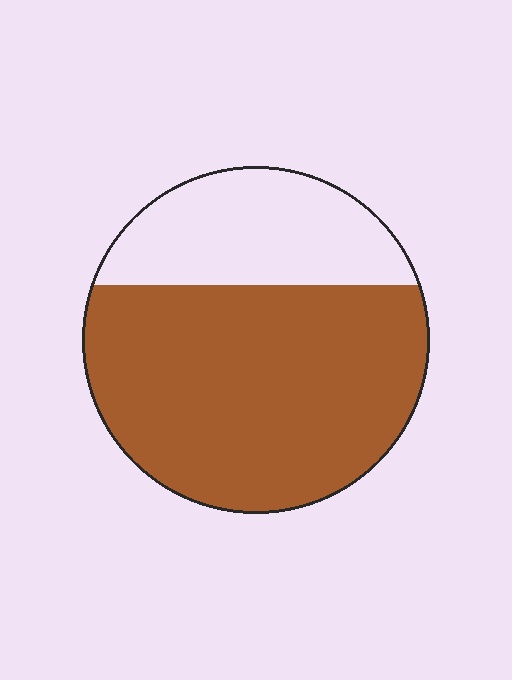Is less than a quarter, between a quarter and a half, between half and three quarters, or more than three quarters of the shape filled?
Between half and three quarters.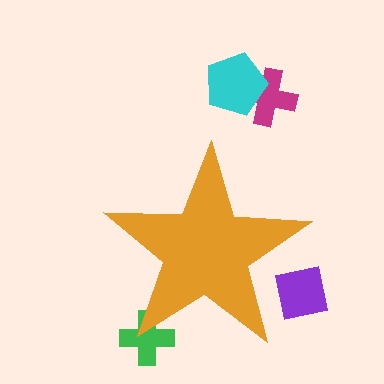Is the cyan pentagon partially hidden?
No, the cyan pentagon is fully visible.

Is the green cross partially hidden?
Yes, the green cross is partially hidden behind the orange star.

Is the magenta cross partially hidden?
No, the magenta cross is fully visible.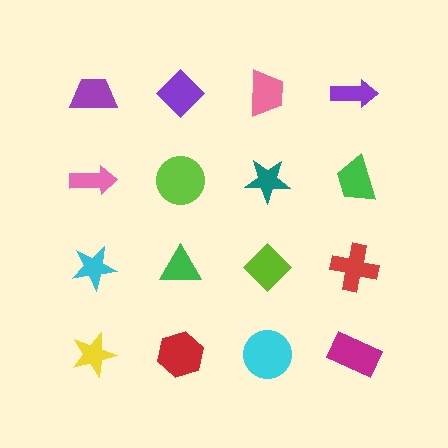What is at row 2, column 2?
A lime circle.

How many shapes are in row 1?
4 shapes.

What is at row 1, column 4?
A purple arrow.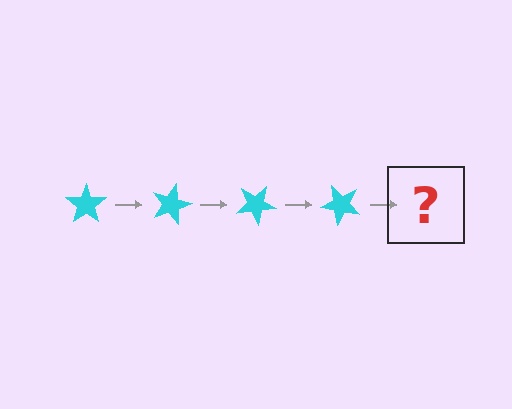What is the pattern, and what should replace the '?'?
The pattern is that the star rotates 15 degrees each step. The '?' should be a cyan star rotated 60 degrees.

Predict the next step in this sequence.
The next step is a cyan star rotated 60 degrees.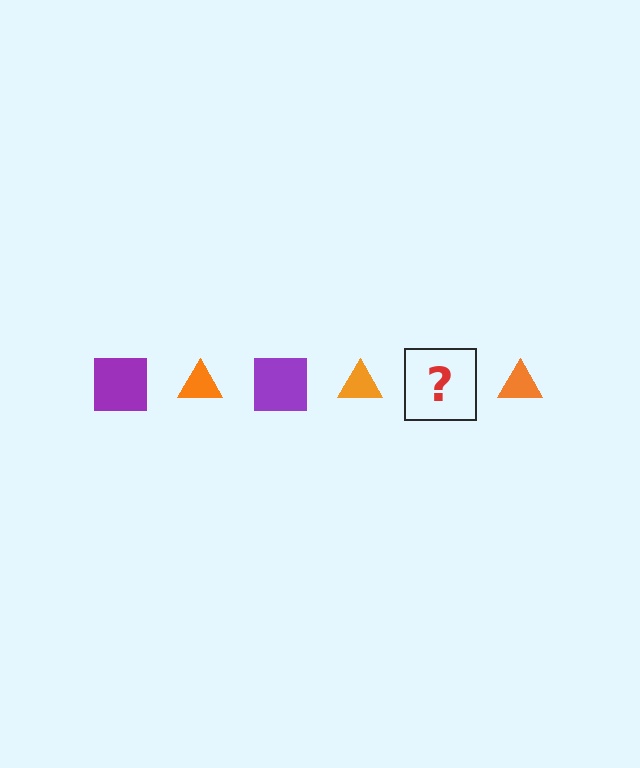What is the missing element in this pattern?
The missing element is a purple square.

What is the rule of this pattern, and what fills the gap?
The rule is that the pattern alternates between purple square and orange triangle. The gap should be filled with a purple square.